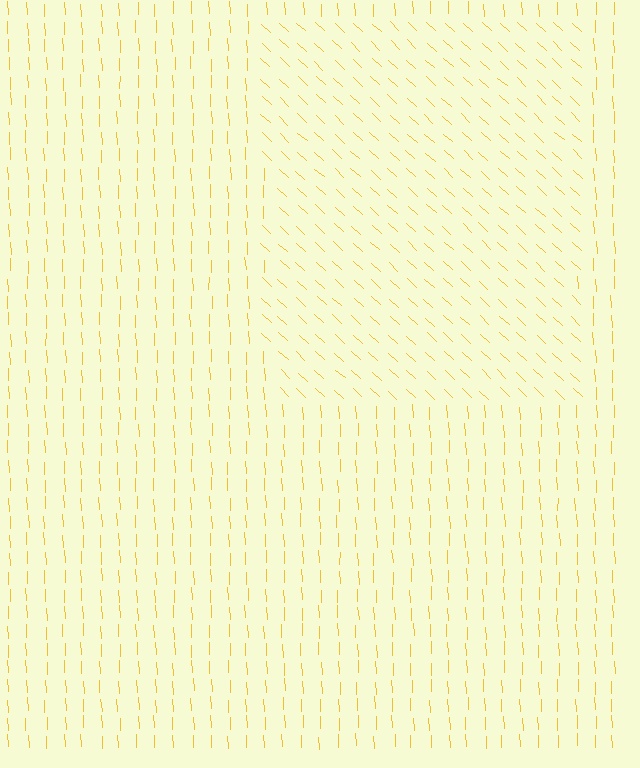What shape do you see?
I see a rectangle.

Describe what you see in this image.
The image is filled with small yellow line segments. A rectangle region in the image has lines oriented differently from the surrounding lines, creating a visible texture boundary.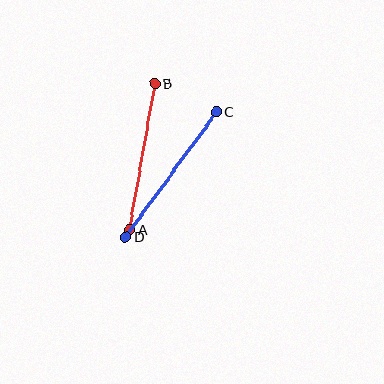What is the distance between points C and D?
The distance is approximately 154 pixels.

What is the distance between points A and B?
The distance is approximately 149 pixels.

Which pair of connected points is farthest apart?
Points C and D are farthest apart.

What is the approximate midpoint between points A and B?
The midpoint is at approximately (142, 157) pixels.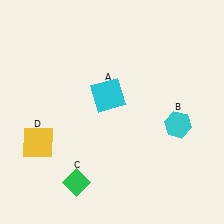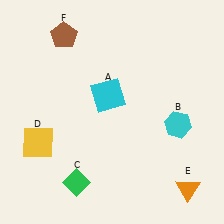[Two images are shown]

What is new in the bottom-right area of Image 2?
An orange triangle (E) was added in the bottom-right area of Image 2.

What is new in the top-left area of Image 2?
A brown pentagon (F) was added in the top-left area of Image 2.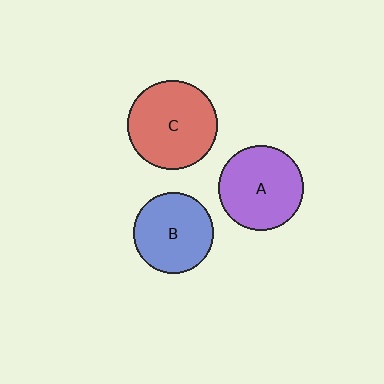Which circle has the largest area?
Circle C (red).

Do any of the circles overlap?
No, none of the circles overlap.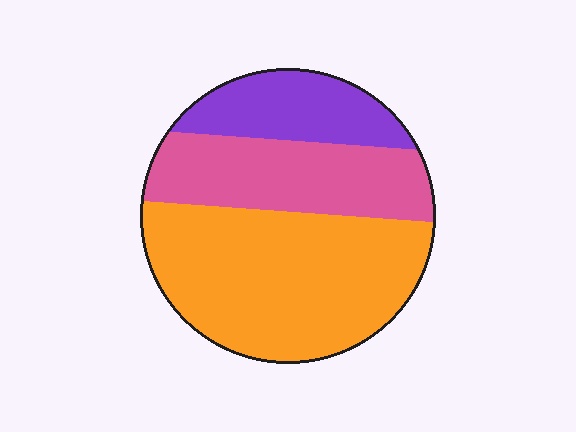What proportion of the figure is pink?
Pink covers roughly 30% of the figure.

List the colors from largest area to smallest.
From largest to smallest: orange, pink, purple.